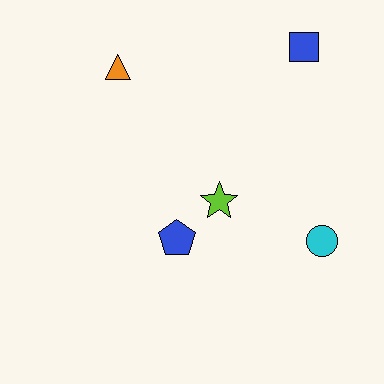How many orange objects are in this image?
There is 1 orange object.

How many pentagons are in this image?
There is 1 pentagon.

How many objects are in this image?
There are 5 objects.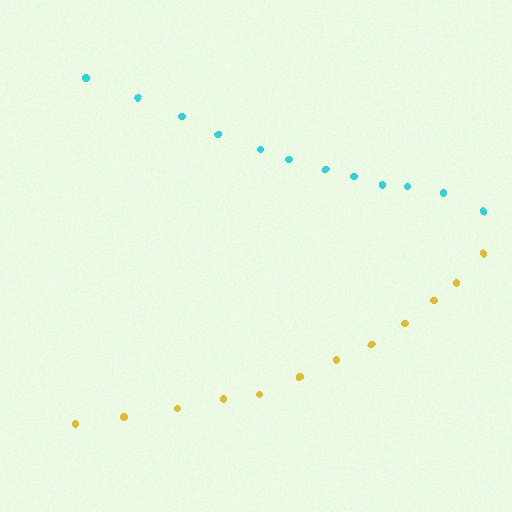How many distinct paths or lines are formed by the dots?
There are 2 distinct paths.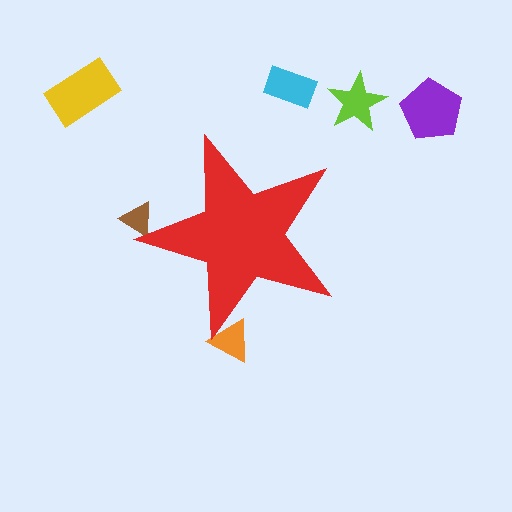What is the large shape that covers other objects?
A red star.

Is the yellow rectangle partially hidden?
No, the yellow rectangle is fully visible.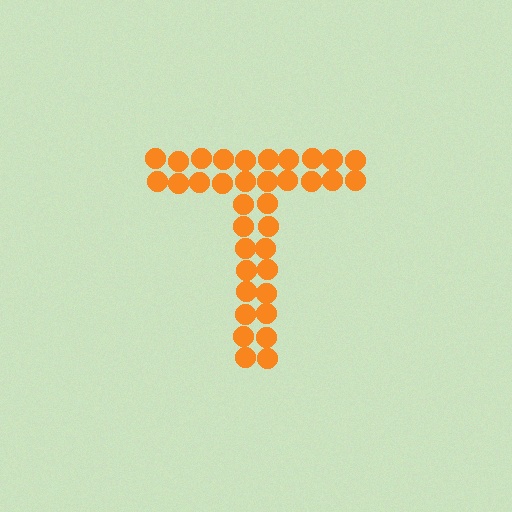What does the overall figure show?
The overall figure shows the letter T.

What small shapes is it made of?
It is made of small circles.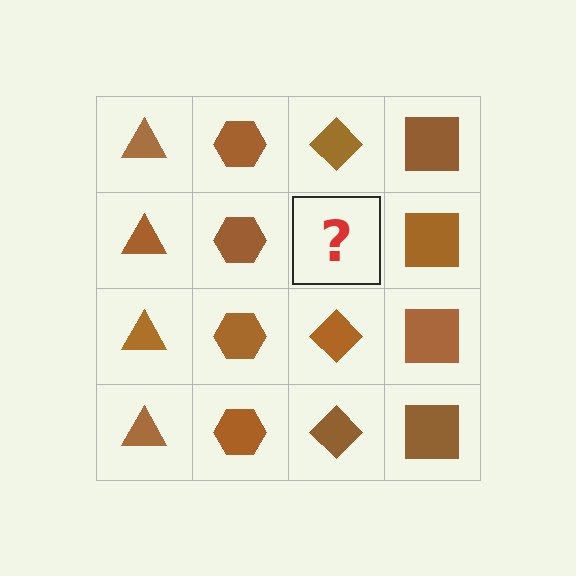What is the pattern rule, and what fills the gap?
The rule is that each column has a consistent shape. The gap should be filled with a brown diamond.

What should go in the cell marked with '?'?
The missing cell should contain a brown diamond.